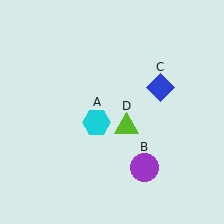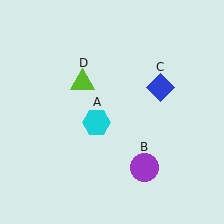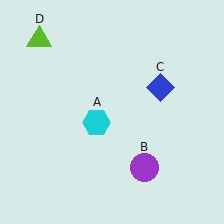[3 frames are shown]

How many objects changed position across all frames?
1 object changed position: lime triangle (object D).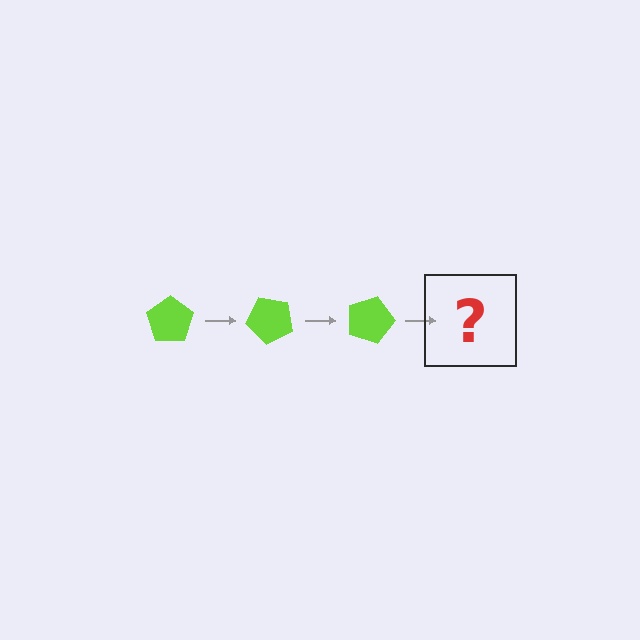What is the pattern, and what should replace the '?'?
The pattern is that the pentagon rotates 45 degrees each step. The '?' should be a lime pentagon rotated 135 degrees.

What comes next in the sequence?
The next element should be a lime pentagon rotated 135 degrees.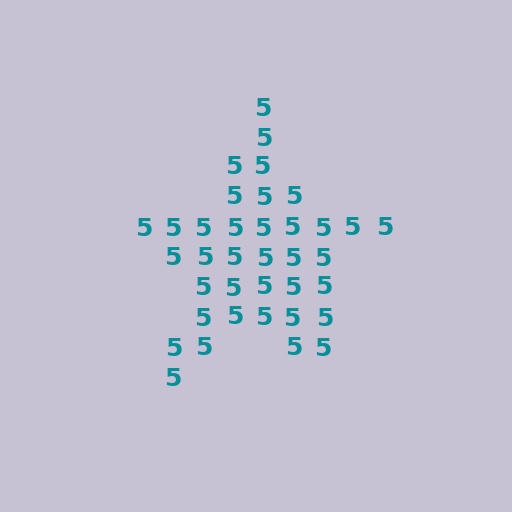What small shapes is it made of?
It is made of small digit 5's.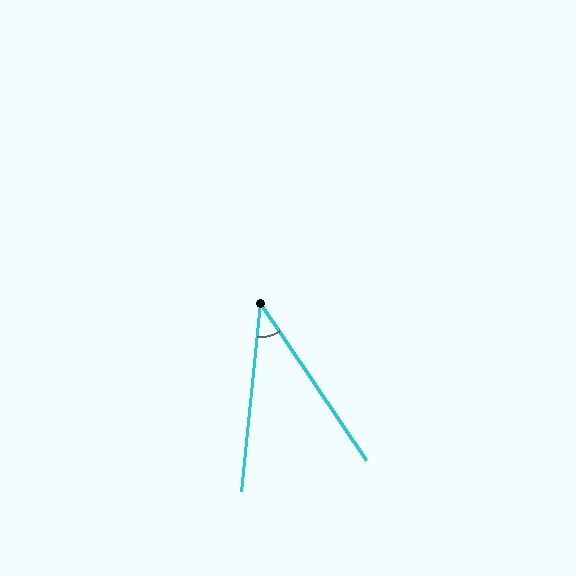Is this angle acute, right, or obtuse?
It is acute.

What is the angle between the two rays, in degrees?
Approximately 40 degrees.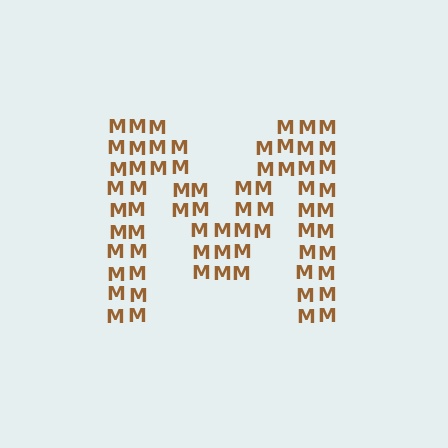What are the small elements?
The small elements are letter M's.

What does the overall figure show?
The overall figure shows the letter M.